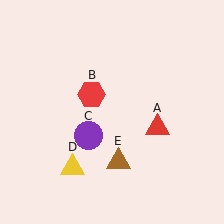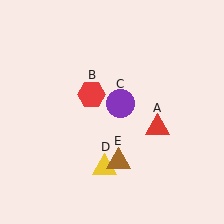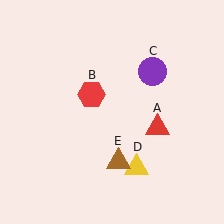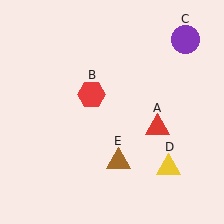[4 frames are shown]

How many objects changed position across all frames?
2 objects changed position: purple circle (object C), yellow triangle (object D).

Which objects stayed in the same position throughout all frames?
Red triangle (object A) and red hexagon (object B) and brown triangle (object E) remained stationary.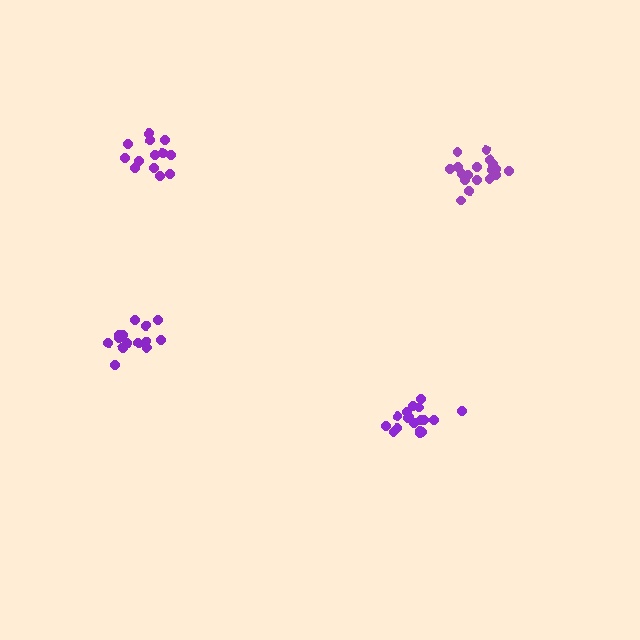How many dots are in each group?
Group 1: 18 dots, Group 2: 13 dots, Group 3: 15 dots, Group 4: 18 dots (64 total).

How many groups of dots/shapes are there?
There are 4 groups.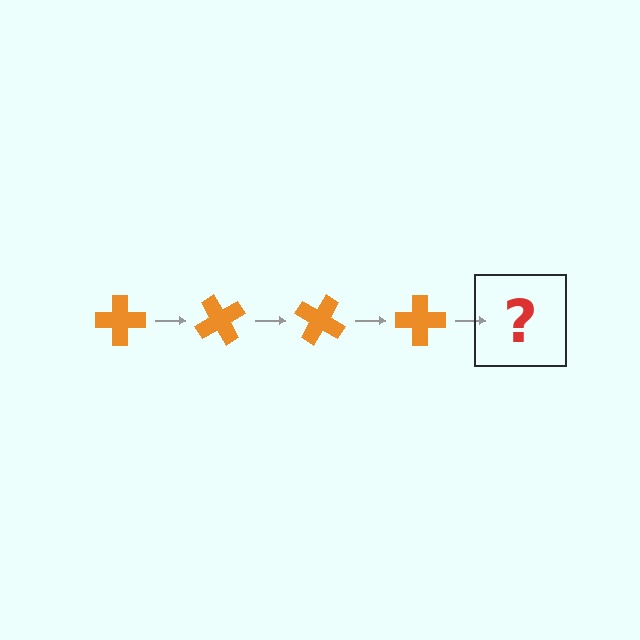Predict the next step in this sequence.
The next step is an orange cross rotated 240 degrees.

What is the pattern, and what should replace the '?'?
The pattern is that the cross rotates 60 degrees each step. The '?' should be an orange cross rotated 240 degrees.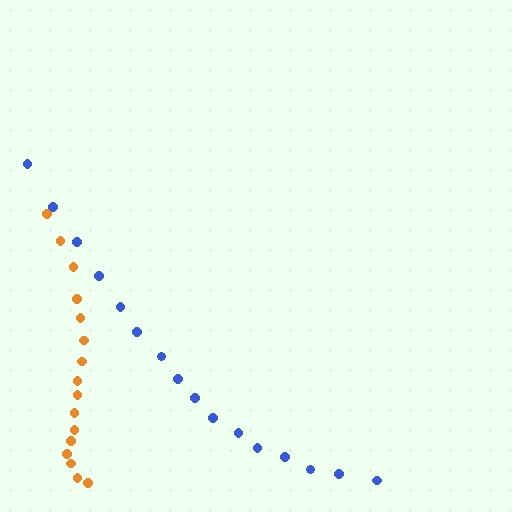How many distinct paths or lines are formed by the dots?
There are 2 distinct paths.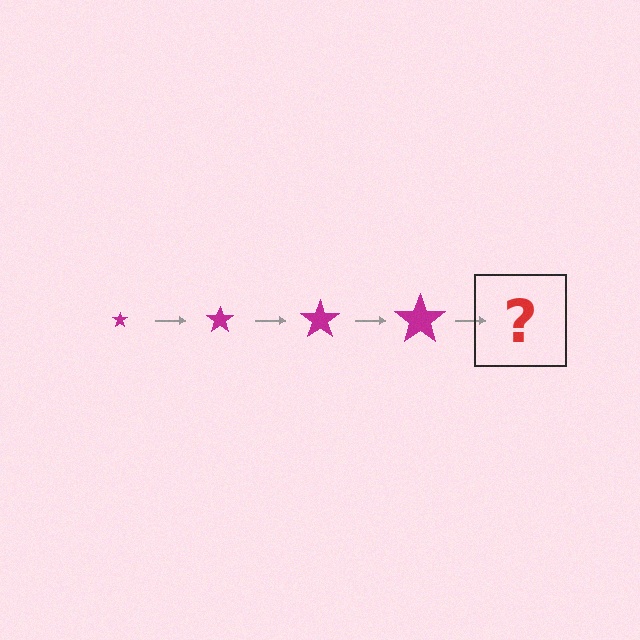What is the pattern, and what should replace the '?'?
The pattern is that the star gets progressively larger each step. The '?' should be a magenta star, larger than the previous one.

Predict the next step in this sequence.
The next step is a magenta star, larger than the previous one.